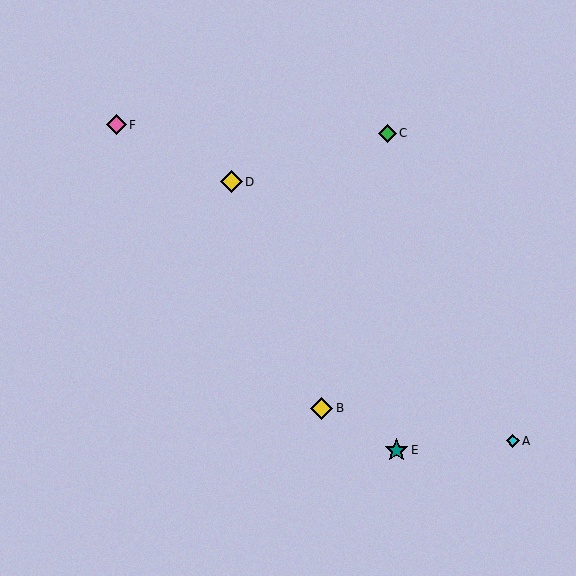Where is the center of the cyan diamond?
The center of the cyan diamond is at (513, 441).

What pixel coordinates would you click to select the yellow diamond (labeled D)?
Click at (231, 182) to select the yellow diamond D.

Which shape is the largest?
The teal star (labeled E) is the largest.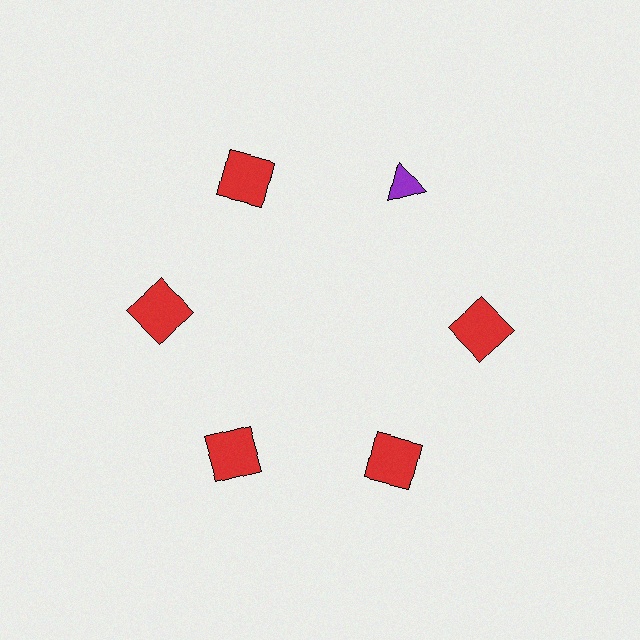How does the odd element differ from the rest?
It differs in both color (purple instead of red) and shape (triangle instead of square).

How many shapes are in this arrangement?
There are 6 shapes arranged in a ring pattern.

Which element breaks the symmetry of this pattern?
The purple triangle at roughly the 1 o'clock position breaks the symmetry. All other shapes are red squares.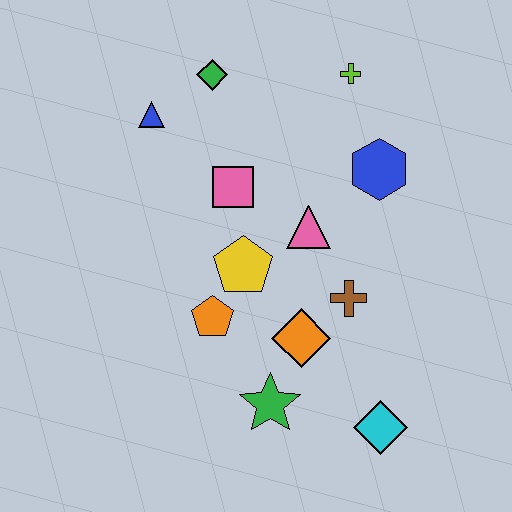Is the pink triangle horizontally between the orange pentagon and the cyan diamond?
Yes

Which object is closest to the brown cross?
The orange diamond is closest to the brown cross.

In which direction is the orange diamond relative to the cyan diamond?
The orange diamond is above the cyan diamond.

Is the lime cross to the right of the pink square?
Yes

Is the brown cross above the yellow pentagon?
No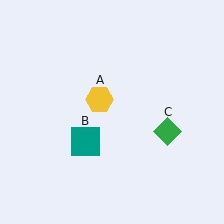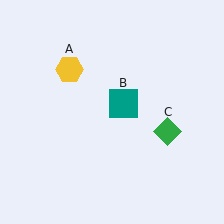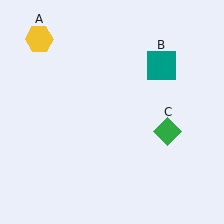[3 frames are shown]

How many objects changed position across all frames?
2 objects changed position: yellow hexagon (object A), teal square (object B).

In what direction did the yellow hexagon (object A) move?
The yellow hexagon (object A) moved up and to the left.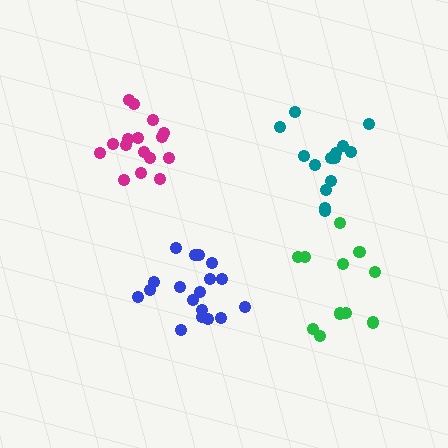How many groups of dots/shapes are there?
There are 4 groups.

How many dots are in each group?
Group 1: 16 dots, Group 2: 12 dots, Group 3: 18 dots, Group 4: 14 dots (60 total).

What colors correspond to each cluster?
The clusters are colored: magenta, green, blue, teal.